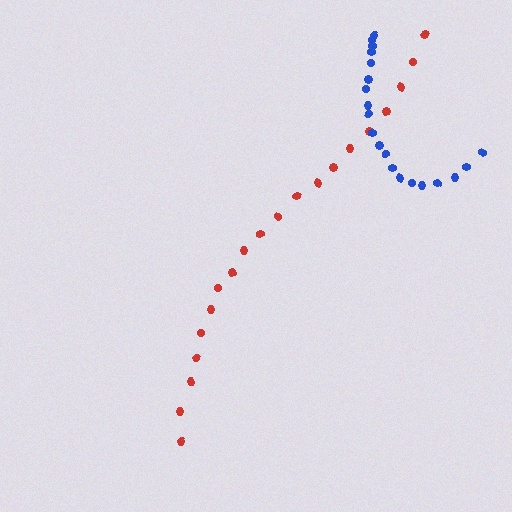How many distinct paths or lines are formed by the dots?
There are 2 distinct paths.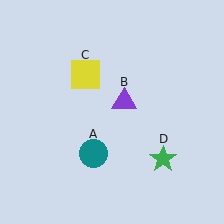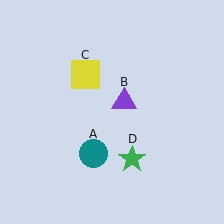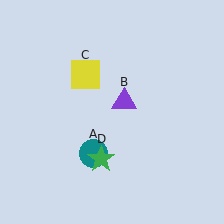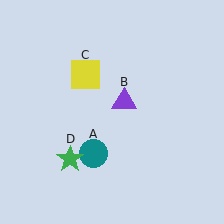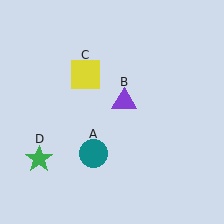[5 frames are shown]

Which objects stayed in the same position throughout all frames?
Teal circle (object A) and purple triangle (object B) and yellow square (object C) remained stationary.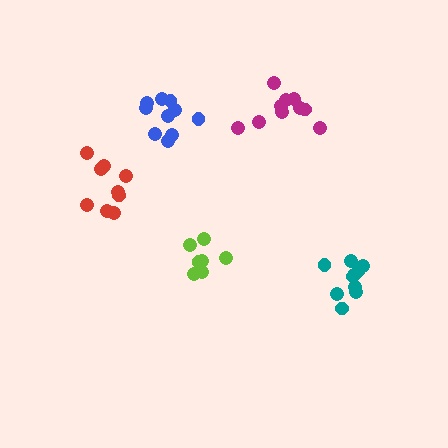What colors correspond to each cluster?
The clusters are colored: magenta, teal, red, blue, lime.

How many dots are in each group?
Group 1: 10 dots, Group 2: 10 dots, Group 3: 9 dots, Group 4: 10 dots, Group 5: 7 dots (46 total).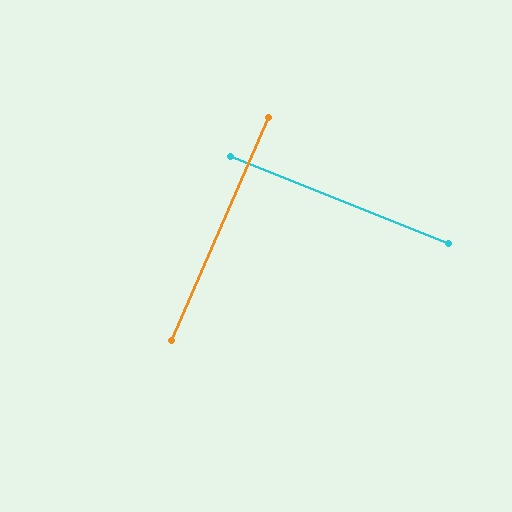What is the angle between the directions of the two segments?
Approximately 88 degrees.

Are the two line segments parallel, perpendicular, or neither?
Perpendicular — they meet at approximately 88°.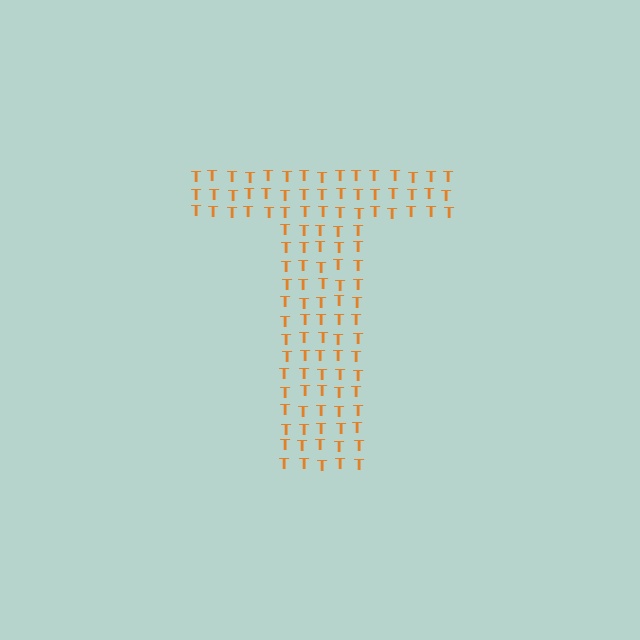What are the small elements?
The small elements are letter T's.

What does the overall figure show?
The overall figure shows the letter T.